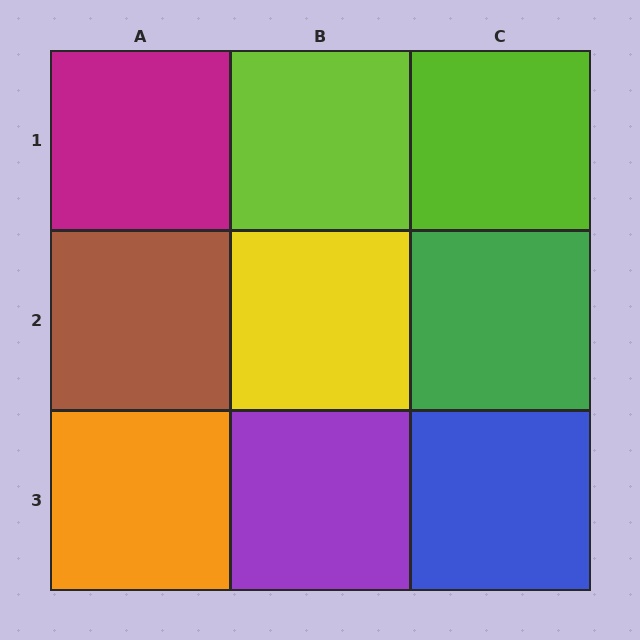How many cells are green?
1 cell is green.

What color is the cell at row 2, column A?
Brown.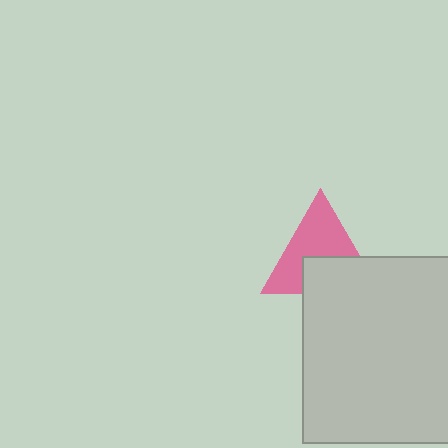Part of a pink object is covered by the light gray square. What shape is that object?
It is a triangle.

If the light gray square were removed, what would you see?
You would see the complete pink triangle.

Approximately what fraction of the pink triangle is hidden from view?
Roughly 41% of the pink triangle is hidden behind the light gray square.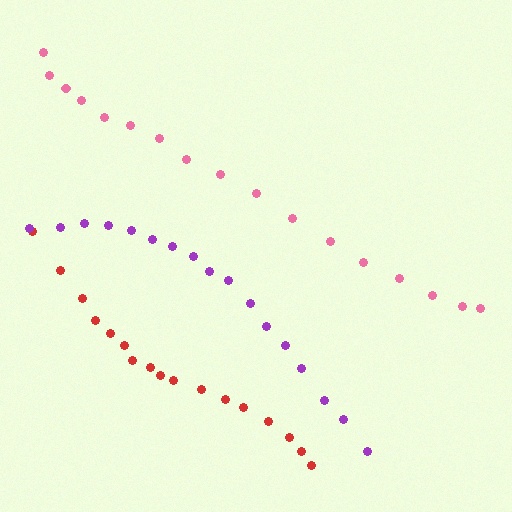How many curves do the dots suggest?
There are 3 distinct paths.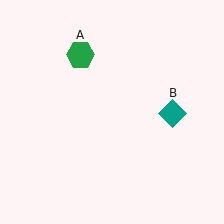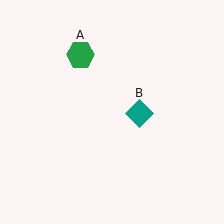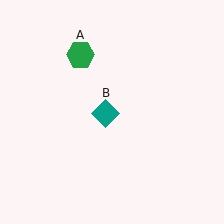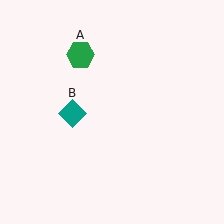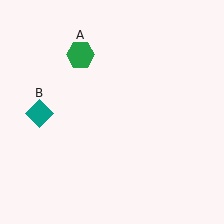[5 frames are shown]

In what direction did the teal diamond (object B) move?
The teal diamond (object B) moved left.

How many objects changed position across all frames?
1 object changed position: teal diamond (object B).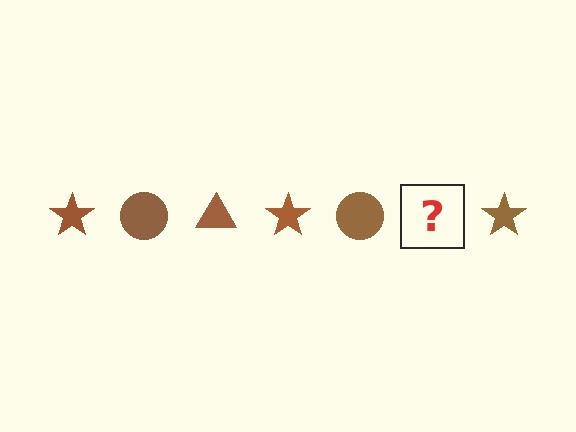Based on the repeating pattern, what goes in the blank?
The blank should be a brown triangle.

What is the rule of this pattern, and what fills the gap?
The rule is that the pattern cycles through star, circle, triangle shapes in brown. The gap should be filled with a brown triangle.